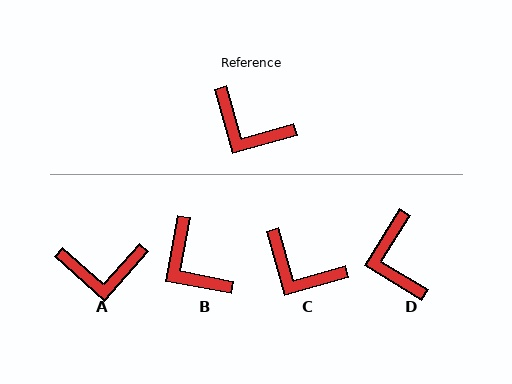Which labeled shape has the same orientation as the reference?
C.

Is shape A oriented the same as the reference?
No, it is off by about 32 degrees.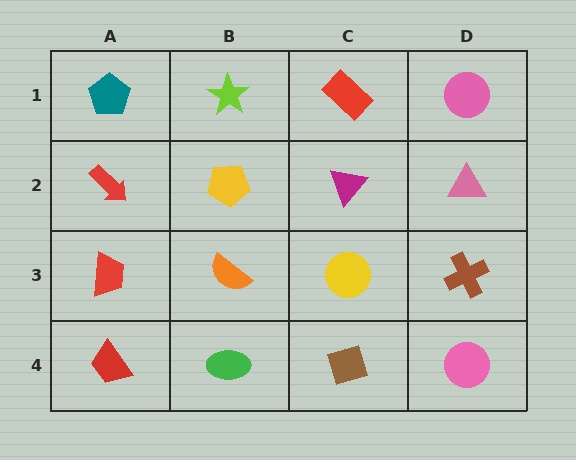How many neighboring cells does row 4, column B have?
3.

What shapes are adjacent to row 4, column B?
An orange semicircle (row 3, column B), a red trapezoid (row 4, column A), a brown diamond (row 4, column C).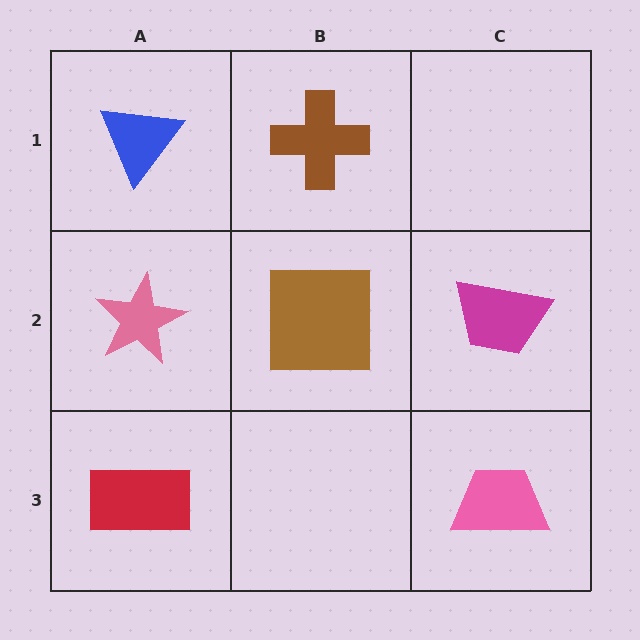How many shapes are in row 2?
3 shapes.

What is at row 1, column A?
A blue triangle.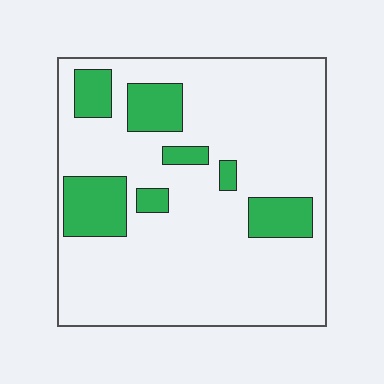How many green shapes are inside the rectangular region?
7.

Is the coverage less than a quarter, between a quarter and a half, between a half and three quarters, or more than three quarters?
Less than a quarter.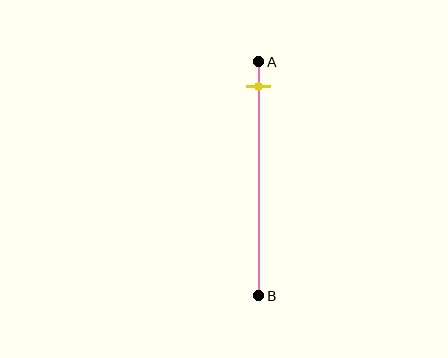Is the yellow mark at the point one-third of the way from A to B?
No, the mark is at about 10% from A, not at the 33% one-third point.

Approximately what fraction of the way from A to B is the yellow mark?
The yellow mark is approximately 10% of the way from A to B.